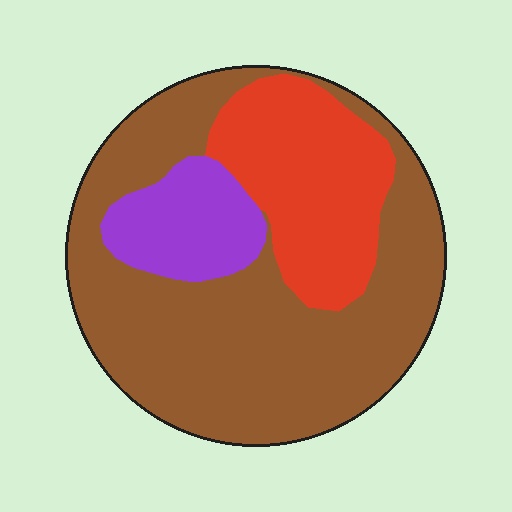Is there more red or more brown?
Brown.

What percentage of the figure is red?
Red takes up less than a quarter of the figure.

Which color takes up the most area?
Brown, at roughly 65%.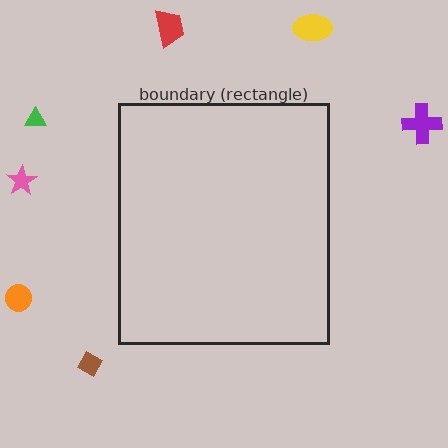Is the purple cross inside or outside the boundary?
Outside.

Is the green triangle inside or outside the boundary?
Outside.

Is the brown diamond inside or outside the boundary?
Outside.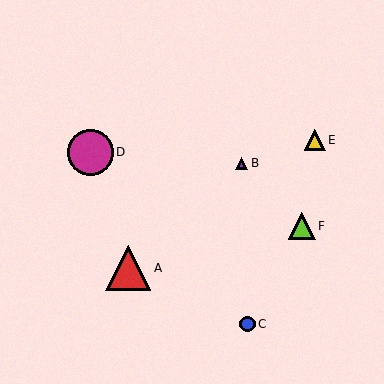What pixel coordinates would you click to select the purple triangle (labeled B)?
Click at (242, 163) to select the purple triangle B.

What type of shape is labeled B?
Shape B is a purple triangle.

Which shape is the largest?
The magenta circle (labeled D) is the largest.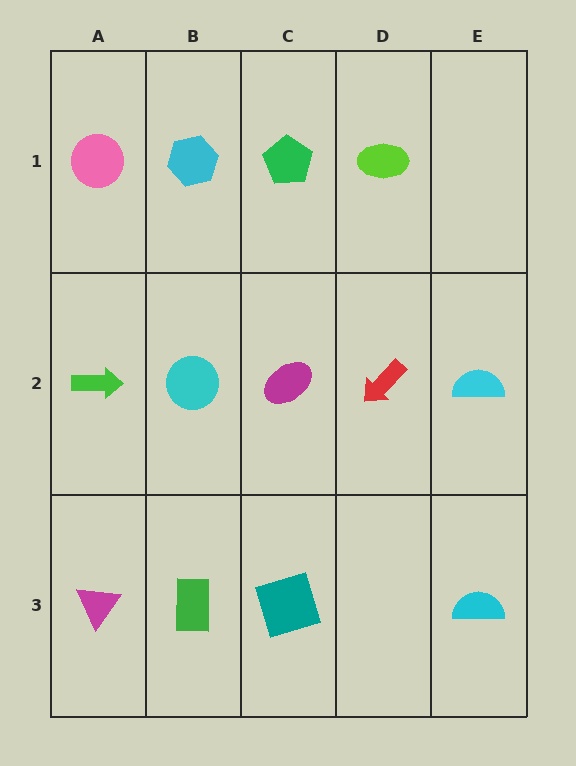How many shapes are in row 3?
4 shapes.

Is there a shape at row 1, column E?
No, that cell is empty.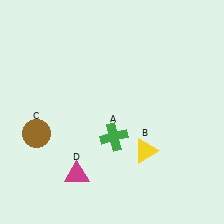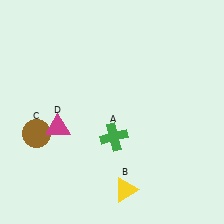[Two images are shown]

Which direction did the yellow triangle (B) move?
The yellow triangle (B) moved down.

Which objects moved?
The objects that moved are: the yellow triangle (B), the magenta triangle (D).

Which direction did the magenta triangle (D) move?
The magenta triangle (D) moved up.